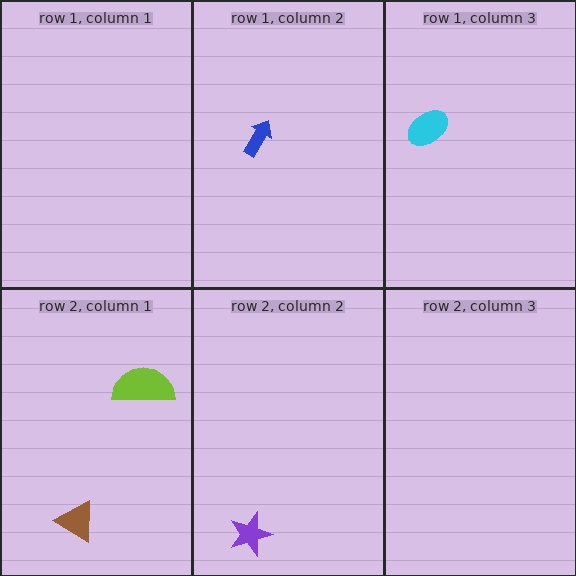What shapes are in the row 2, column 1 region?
The lime semicircle, the brown triangle.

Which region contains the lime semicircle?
The row 2, column 1 region.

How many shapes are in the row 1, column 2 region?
1.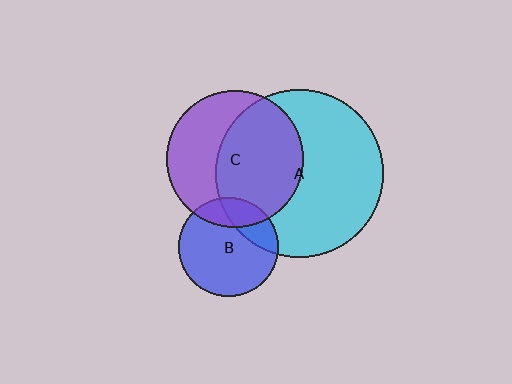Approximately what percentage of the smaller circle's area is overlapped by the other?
Approximately 20%.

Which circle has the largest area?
Circle A (cyan).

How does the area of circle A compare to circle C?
Approximately 1.5 times.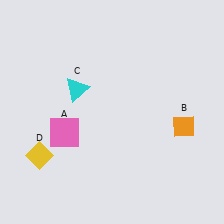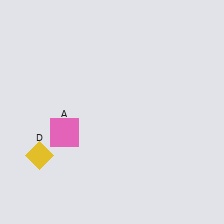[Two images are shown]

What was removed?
The cyan triangle (C), the orange diamond (B) were removed in Image 2.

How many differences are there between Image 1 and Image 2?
There are 2 differences between the two images.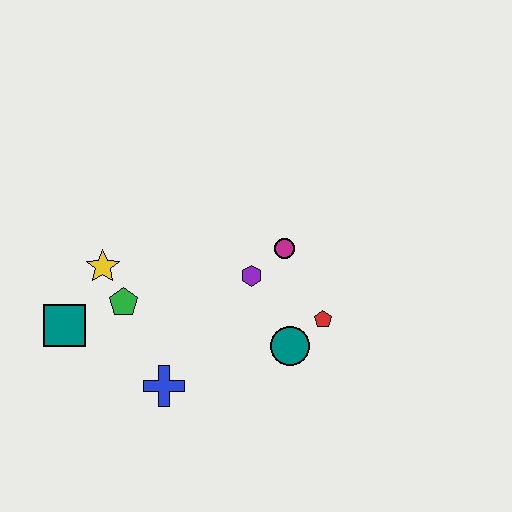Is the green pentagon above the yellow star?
No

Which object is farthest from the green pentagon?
The red pentagon is farthest from the green pentagon.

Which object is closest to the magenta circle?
The purple hexagon is closest to the magenta circle.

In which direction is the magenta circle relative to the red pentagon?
The magenta circle is above the red pentagon.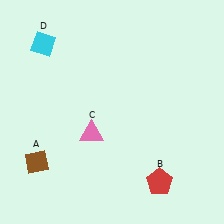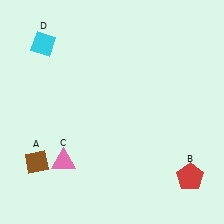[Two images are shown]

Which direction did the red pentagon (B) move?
The red pentagon (B) moved right.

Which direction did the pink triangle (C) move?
The pink triangle (C) moved left.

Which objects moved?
The objects that moved are: the red pentagon (B), the pink triangle (C).